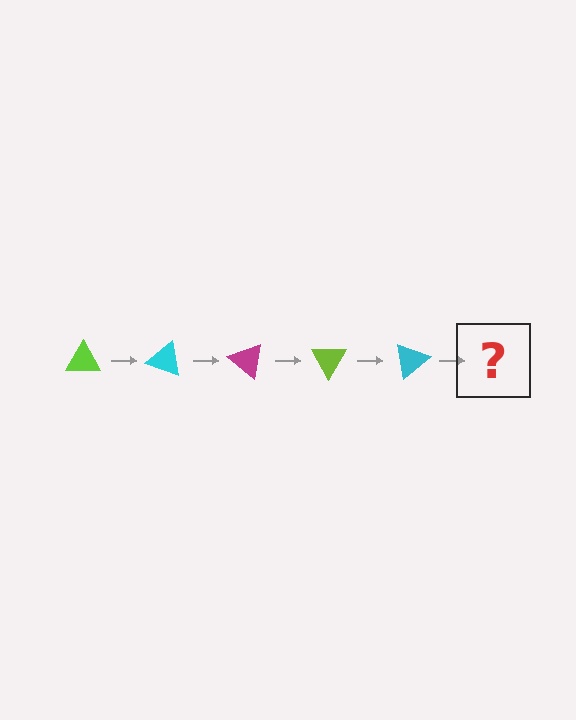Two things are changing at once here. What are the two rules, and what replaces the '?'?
The two rules are that it rotates 20 degrees each step and the color cycles through lime, cyan, and magenta. The '?' should be a magenta triangle, rotated 100 degrees from the start.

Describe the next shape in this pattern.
It should be a magenta triangle, rotated 100 degrees from the start.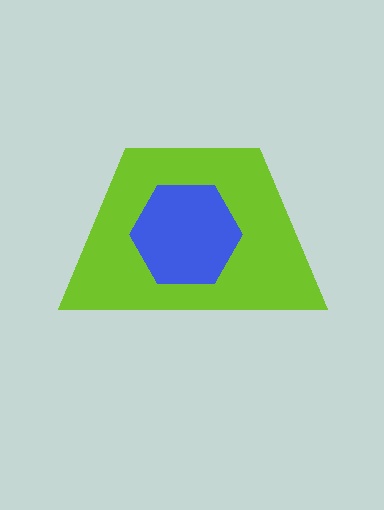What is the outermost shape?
The lime trapezoid.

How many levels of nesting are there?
2.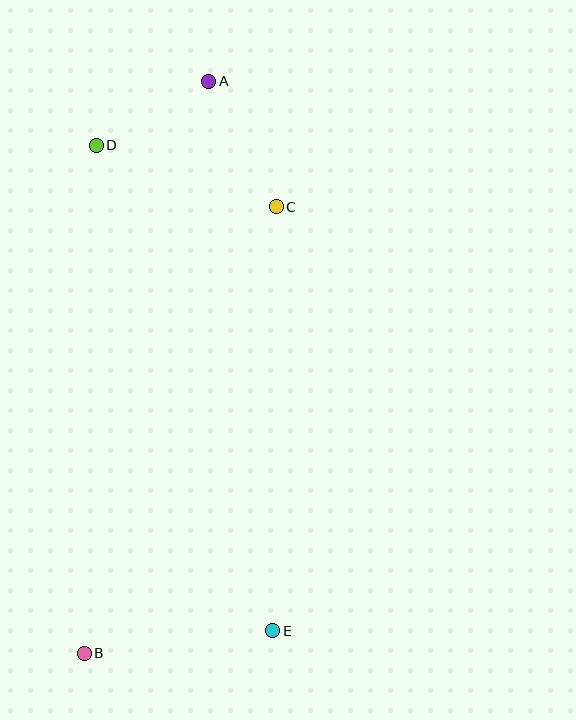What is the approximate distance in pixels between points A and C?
The distance between A and C is approximately 142 pixels.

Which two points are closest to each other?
Points A and D are closest to each other.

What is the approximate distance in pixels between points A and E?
The distance between A and E is approximately 553 pixels.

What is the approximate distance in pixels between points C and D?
The distance between C and D is approximately 190 pixels.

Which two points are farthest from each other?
Points A and B are farthest from each other.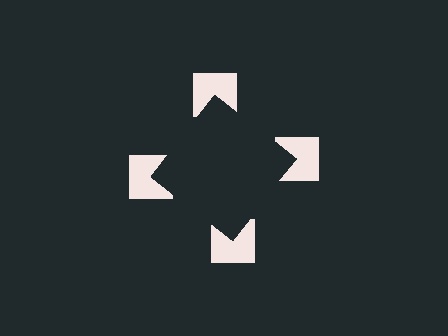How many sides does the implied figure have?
4 sides.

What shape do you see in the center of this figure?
An illusory square — its edges are inferred from the aligned wedge cuts in the notched squares, not physically drawn.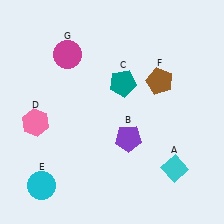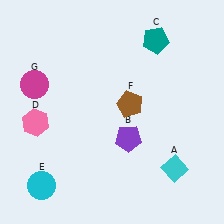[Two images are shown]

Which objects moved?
The objects that moved are: the teal pentagon (C), the brown pentagon (F), the magenta circle (G).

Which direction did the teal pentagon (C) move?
The teal pentagon (C) moved up.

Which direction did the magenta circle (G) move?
The magenta circle (G) moved left.